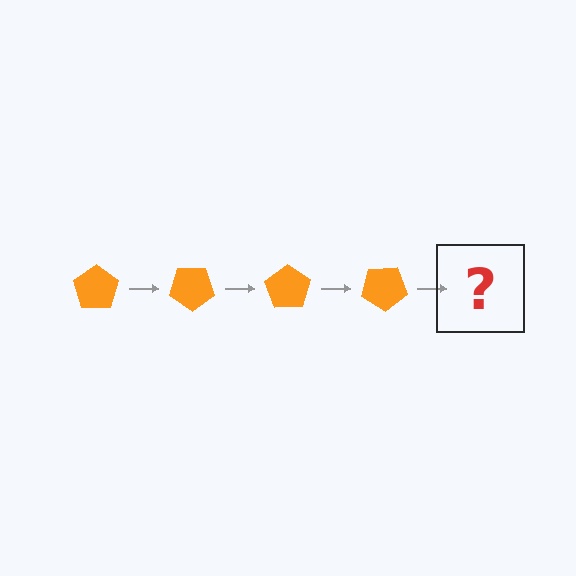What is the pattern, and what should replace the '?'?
The pattern is that the pentagon rotates 35 degrees each step. The '?' should be an orange pentagon rotated 140 degrees.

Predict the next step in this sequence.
The next step is an orange pentagon rotated 140 degrees.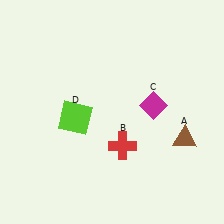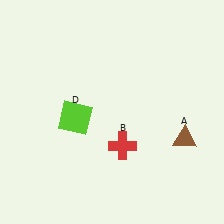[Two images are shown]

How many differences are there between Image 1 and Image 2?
There is 1 difference between the two images.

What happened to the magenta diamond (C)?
The magenta diamond (C) was removed in Image 2. It was in the top-right area of Image 1.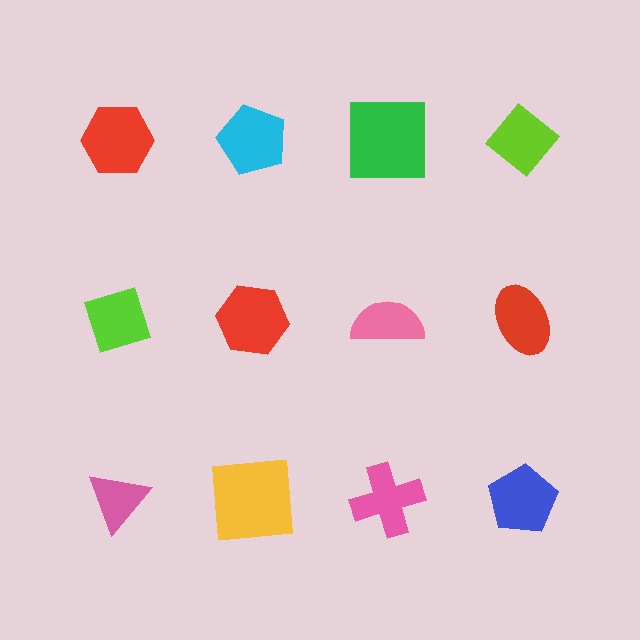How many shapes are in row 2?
4 shapes.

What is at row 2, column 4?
A red ellipse.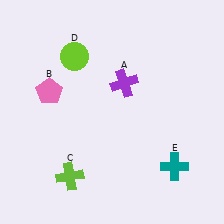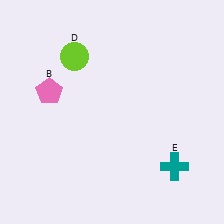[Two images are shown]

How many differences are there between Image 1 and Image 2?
There are 2 differences between the two images.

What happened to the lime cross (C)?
The lime cross (C) was removed in Image 2. It was in the bottom-left area of Image 1.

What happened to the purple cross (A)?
The purple cross (A) was removed in Image 2. It was in the top-right area of Image 1.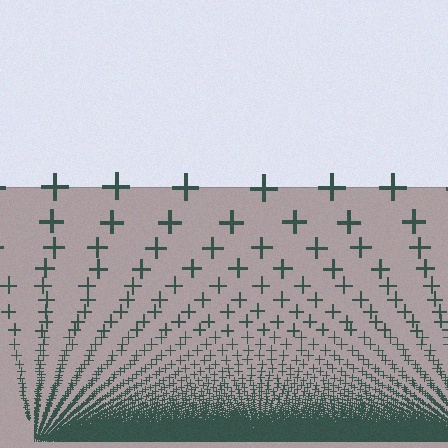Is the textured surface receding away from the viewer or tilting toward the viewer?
The surface appears to tilt toward the viewer. Texture elements get larger and sparser toward the top.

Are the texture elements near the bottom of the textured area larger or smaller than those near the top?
Smaller. The gradient is inverted — elements near the bottom are smaller and denser.